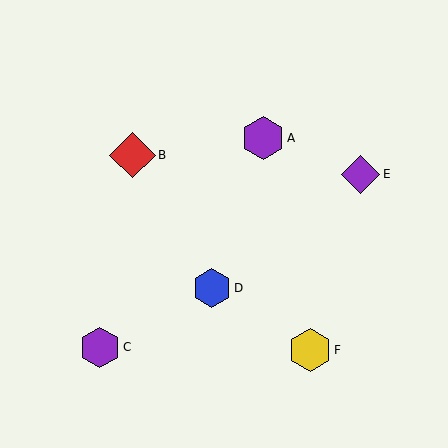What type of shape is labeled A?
Shape A is a purple hexagon.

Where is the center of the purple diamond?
The center of the purple diamond is at (361, 174).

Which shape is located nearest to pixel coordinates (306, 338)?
The yellow hexagon (labeled F) at (310, 350) is nearest to that location.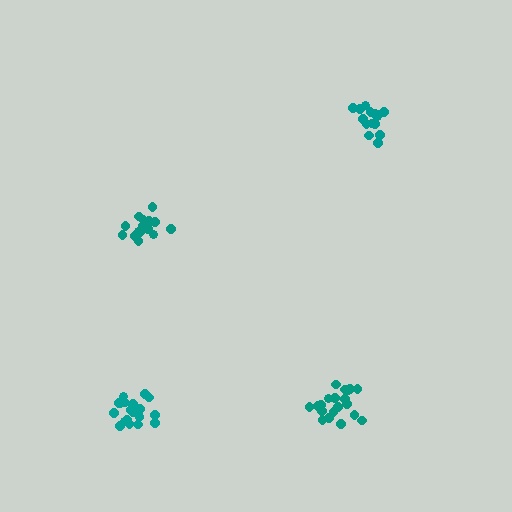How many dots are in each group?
Group 1: 20 dots, Group 2: 15 dots, Group 3: 21 dots, Group 4: 16 dots (72 total).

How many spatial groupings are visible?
There are 4 spatial groupings.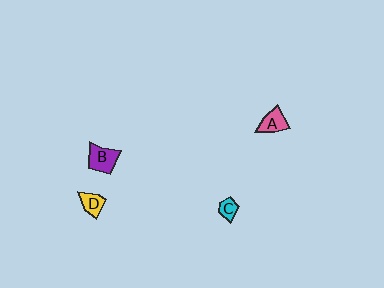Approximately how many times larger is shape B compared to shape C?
Approximately 2.0 times.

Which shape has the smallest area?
Shape C (cyan).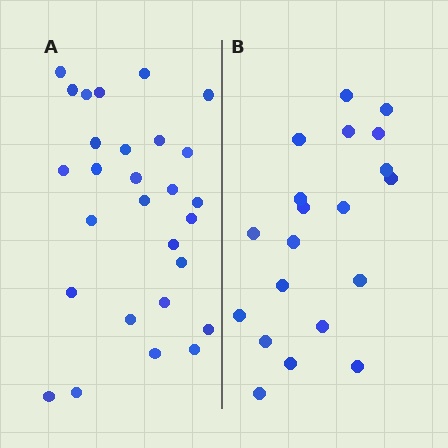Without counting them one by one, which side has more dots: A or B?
Region A (the left region) has more dots.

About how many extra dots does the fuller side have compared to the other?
Region A has roughly 8 or so more dots than region B.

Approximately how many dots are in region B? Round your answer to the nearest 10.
About 20 dots.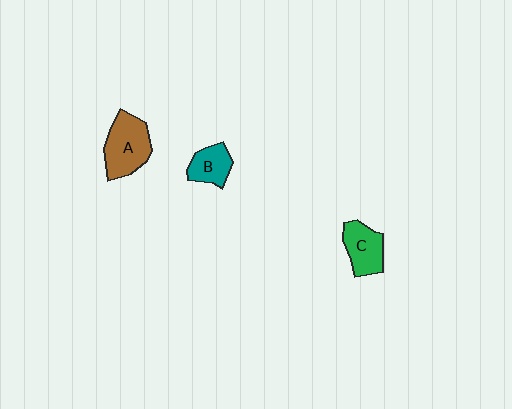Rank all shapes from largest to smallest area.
From largest to smallest: A (brown), C (green), B (teal).